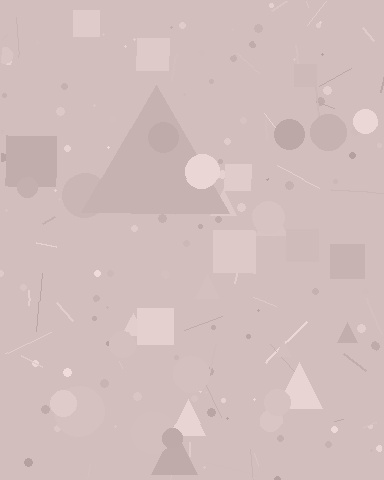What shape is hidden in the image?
A triangle is hidden in the image.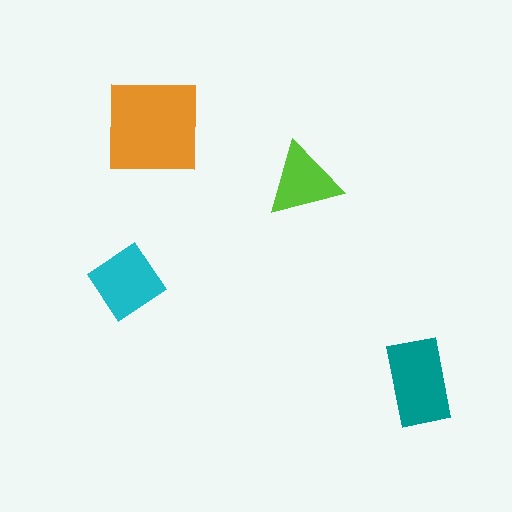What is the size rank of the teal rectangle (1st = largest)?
2nd.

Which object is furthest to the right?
The teal rectangle is rightmost.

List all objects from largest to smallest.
The orange square, the teal rectangle, the cyan diamond, the lime triangle.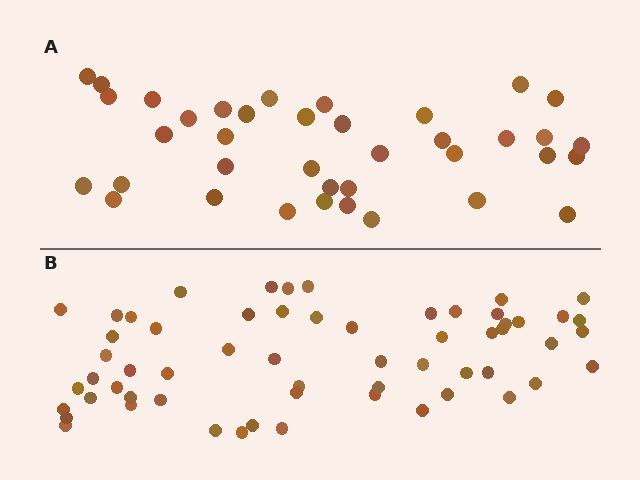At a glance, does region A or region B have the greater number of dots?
Region B (the bottom region) has more dots.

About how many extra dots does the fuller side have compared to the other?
Region B has approximately 20 more dots than region A.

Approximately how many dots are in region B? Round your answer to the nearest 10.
About 60 dots. (The exact count is 59, which rounds to 60.)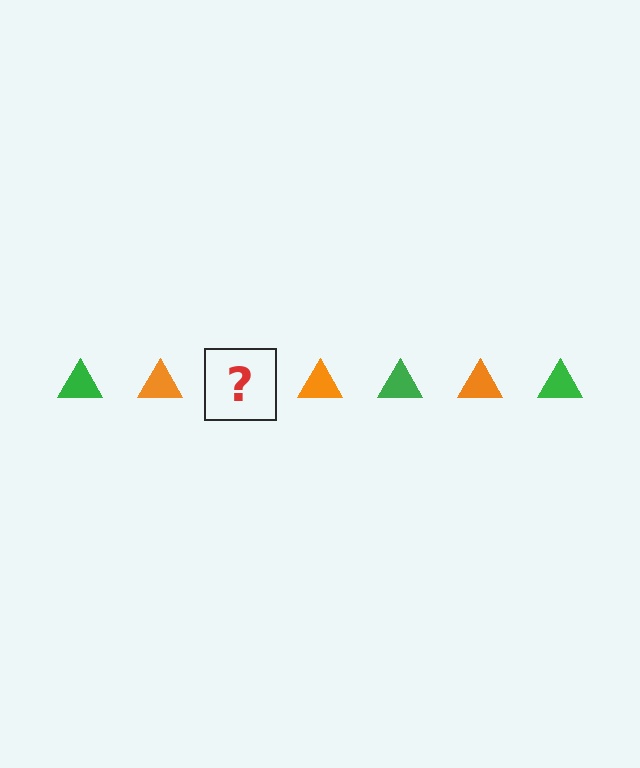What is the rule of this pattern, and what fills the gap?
The rule is that the pattern cycles through green, orange triangles. The gap should be filled with a green triangle.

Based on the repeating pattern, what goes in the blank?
The blank should be a green triangle.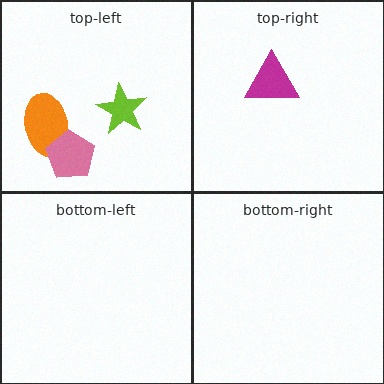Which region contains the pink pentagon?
The top-left region.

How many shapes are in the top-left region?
3.